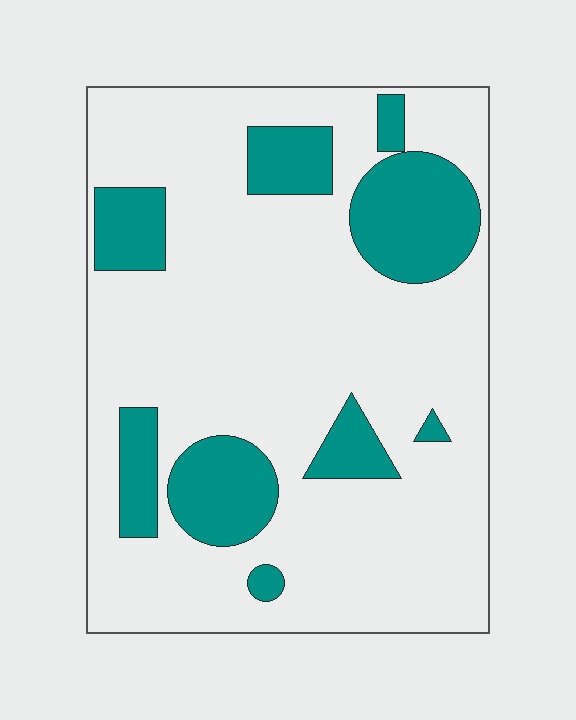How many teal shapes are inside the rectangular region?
9.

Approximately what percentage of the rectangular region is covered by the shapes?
Approximately 20%.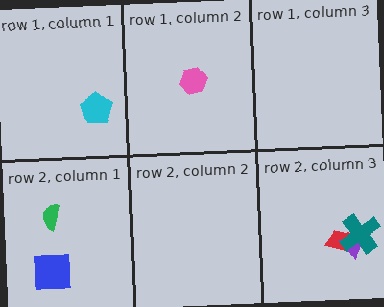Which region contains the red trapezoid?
The row 2, column 3 region.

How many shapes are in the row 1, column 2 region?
1.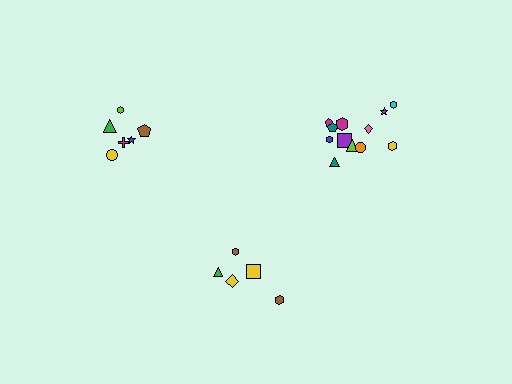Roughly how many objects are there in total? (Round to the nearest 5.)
Roughly 25 objects in total.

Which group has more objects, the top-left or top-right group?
The top-right group.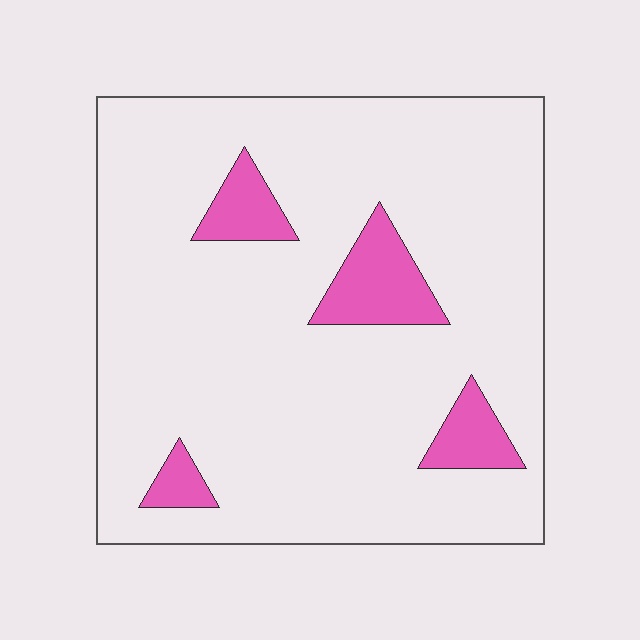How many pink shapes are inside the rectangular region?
4.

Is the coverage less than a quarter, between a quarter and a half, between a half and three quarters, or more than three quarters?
Less than a quarter.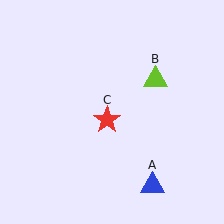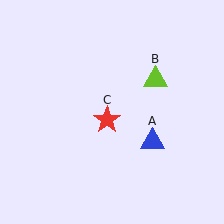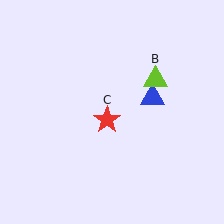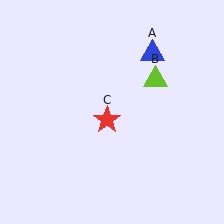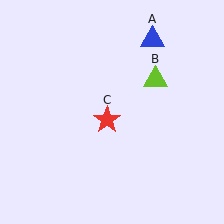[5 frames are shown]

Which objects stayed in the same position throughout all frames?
Lime triangle (object B) and red star (object C) remained stationary.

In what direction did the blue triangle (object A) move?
The blue triangle (object A) moved up.